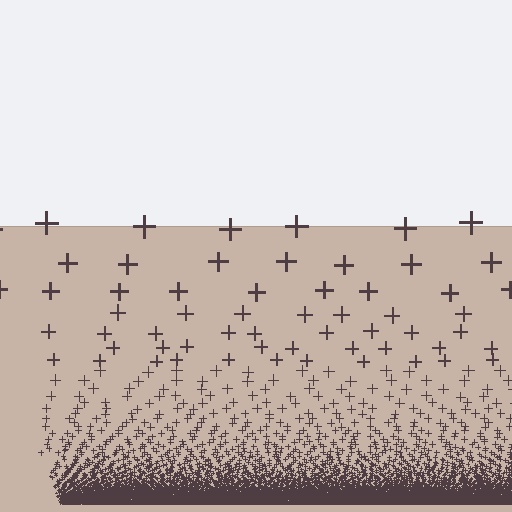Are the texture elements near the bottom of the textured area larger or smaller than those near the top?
Smaller. The gradient is inverted — elements near the bottom are smaller and denser.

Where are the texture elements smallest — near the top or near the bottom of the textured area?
Near the bottom.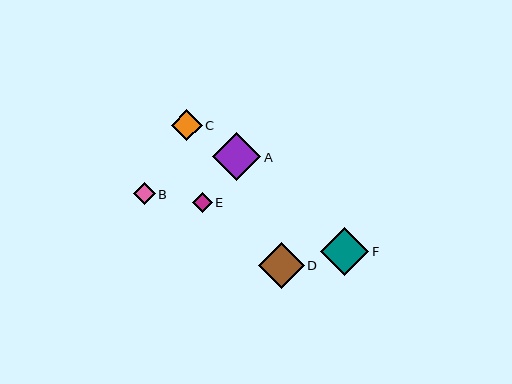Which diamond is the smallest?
Diamond E is the smallest with a size of approximately 20 pixels.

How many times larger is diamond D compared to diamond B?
Diamond D is approximately 2.1 times the size of diamond B.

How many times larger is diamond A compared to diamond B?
Diamond A is approximately 2.2 times the size of diamond B.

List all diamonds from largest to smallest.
From largest to smallest: A, F, D, C, B, E.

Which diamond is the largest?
Diamond A is the largest with a size of approximately 49 pixels.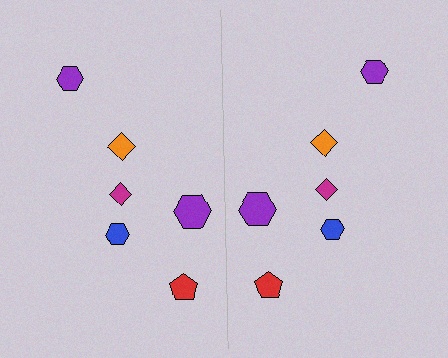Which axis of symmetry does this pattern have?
The pattern has a vertical axis of symmetry running through the center of the image.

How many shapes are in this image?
There are 12 shapes in this image.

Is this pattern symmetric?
Yes, this pattern has bilateral (reflection) symmetry.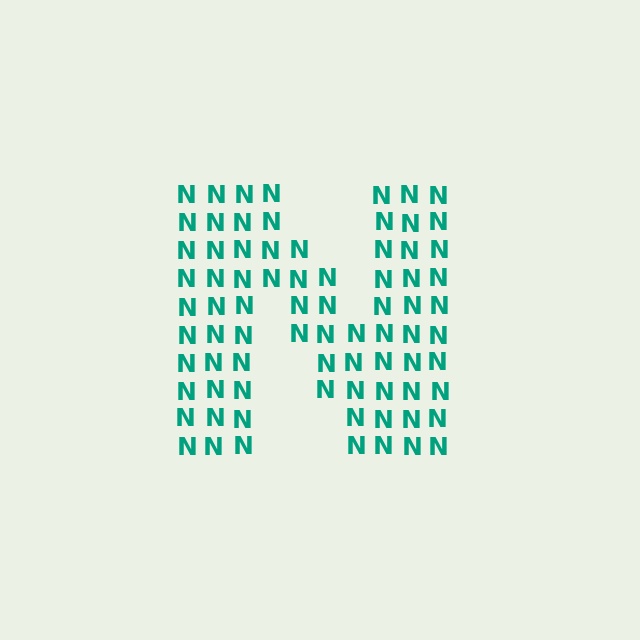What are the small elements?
The small elements are letter N's.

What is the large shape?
The large shape is the letter N.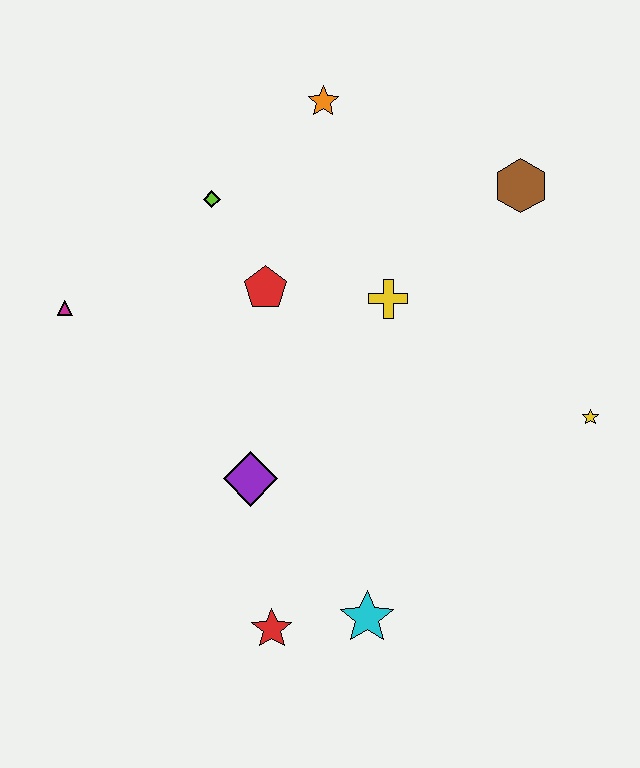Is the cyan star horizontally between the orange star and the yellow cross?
Yes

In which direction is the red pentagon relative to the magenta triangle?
The red pentagon is to the right of the magenta triangle.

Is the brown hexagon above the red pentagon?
Yes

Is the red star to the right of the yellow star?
No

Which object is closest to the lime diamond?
The red pentagon is closest to the lime diamond.